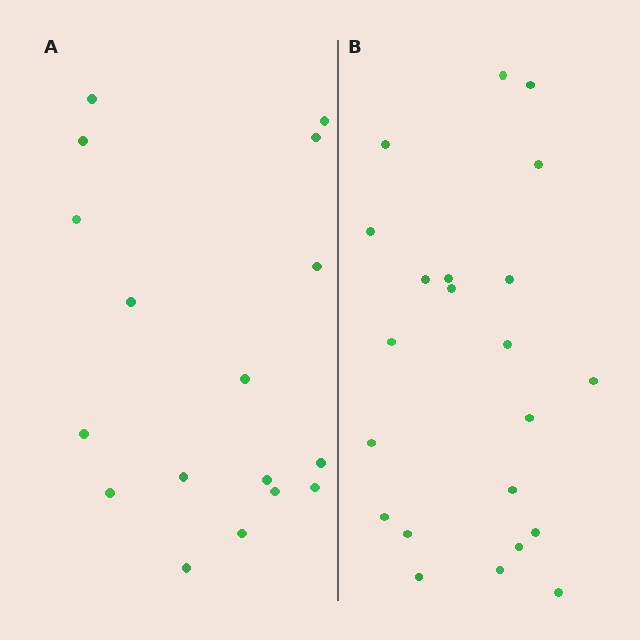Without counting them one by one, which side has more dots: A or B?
Region B (the right region) has more dots.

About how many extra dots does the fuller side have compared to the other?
Region B has about 5 more dots than region A.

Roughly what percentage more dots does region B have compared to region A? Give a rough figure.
About 30% more.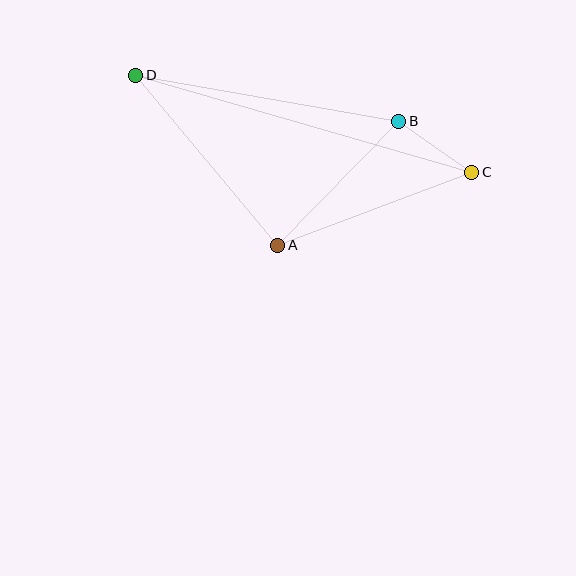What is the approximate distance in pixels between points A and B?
The distance between A and B is approximately 173 pixels.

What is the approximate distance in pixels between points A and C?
The distance between A and C is approximately 207 pixels.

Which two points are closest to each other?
Points B and C are closest to each other.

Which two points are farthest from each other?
Points C and D are farthest from each other.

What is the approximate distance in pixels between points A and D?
The distance between A and D is approximately 221 pixels.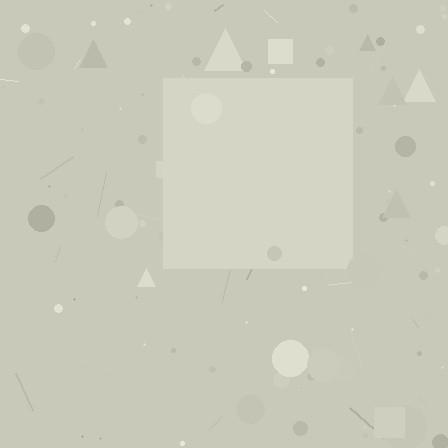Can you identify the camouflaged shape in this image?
The camouflaged shape is a square.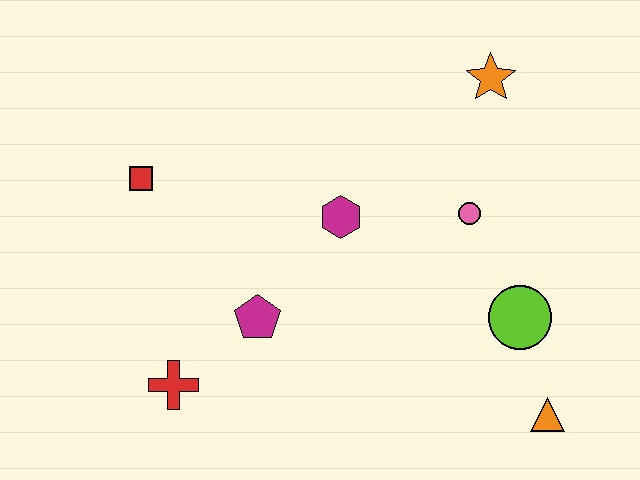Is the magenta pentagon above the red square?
No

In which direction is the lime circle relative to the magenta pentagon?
The lime circle is to the right of the magenta pentagon.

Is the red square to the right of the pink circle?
No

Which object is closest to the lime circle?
The orange triangle is closest to the lime circle.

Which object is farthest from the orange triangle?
The red square is farthest from the orange triangle.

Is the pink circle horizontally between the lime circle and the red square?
Yes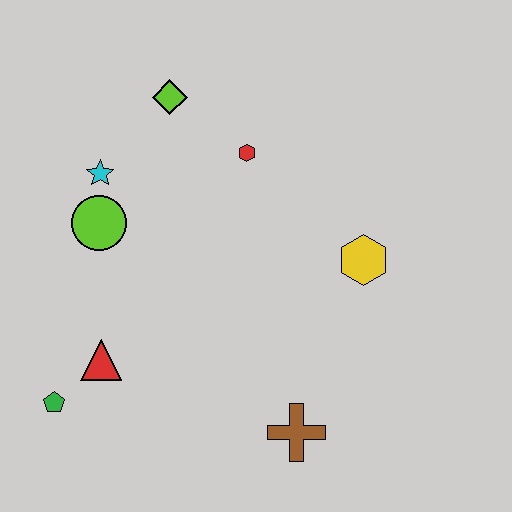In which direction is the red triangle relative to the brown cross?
The red triangle is to the left of the brown cross.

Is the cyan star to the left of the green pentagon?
No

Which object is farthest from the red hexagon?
The green pentagon is farthest from the red hexagon.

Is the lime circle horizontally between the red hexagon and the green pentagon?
Yes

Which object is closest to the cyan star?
The lime circle is closest to the cyan star.